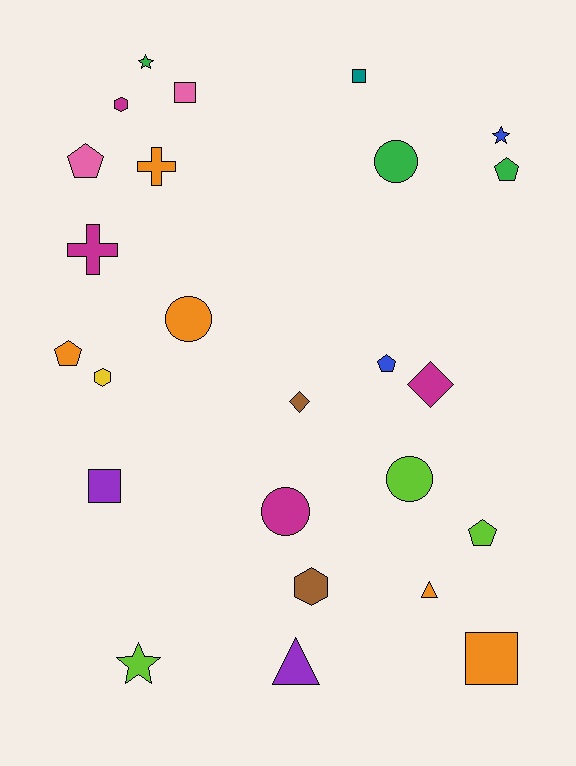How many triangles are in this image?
There are 2 triangles.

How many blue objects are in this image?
There are 2 blue objects.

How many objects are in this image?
There are 25 objects.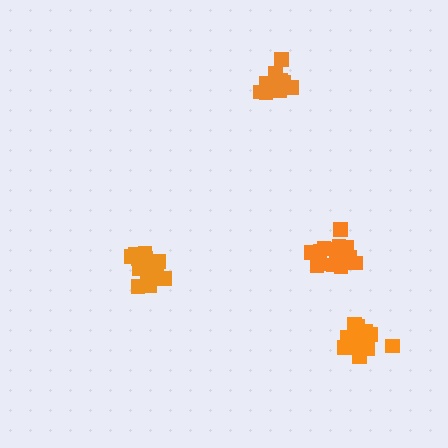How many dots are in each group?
Group 1: 16 dots, Group 2: 16 dots, Group 3: 12 dots, Group 4: 18 dots (62 total).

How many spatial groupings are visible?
There are 4 spatial groupings.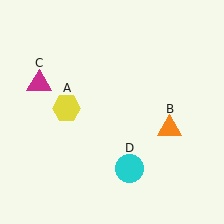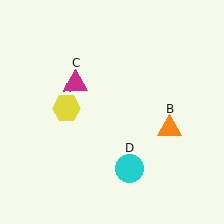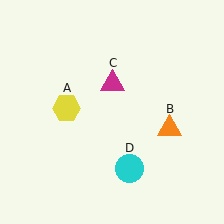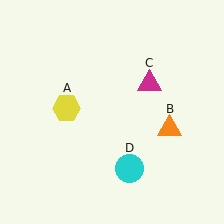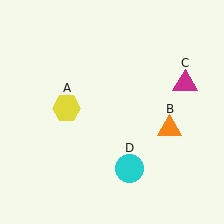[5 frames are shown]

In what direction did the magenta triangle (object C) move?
The magenta triangle (object C) moved right.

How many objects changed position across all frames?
1 object changed position: magenta triangle (object C).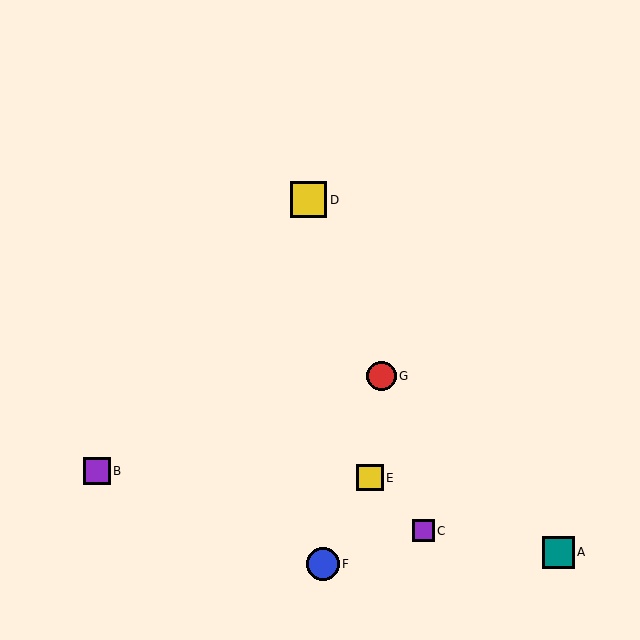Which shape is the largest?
The yellow square (labeled D) is the largest.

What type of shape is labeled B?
Shape B is a purple square.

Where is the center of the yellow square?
The center of the yellow square is at (370, 478).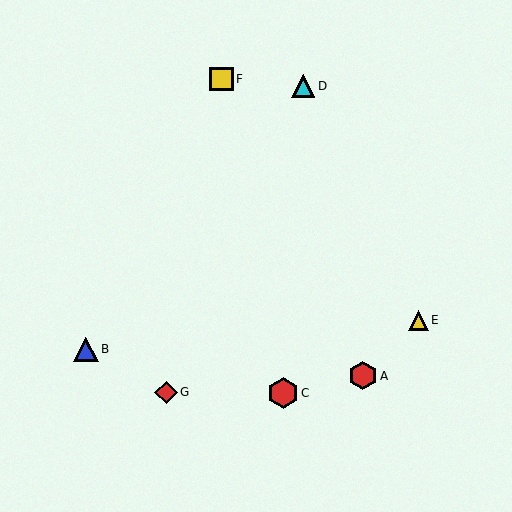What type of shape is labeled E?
Shape E is a yellow triangle.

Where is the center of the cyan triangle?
The center of the cyan triangle is at (303, 86).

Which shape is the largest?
The red hexagon (labeled C) is the largest.